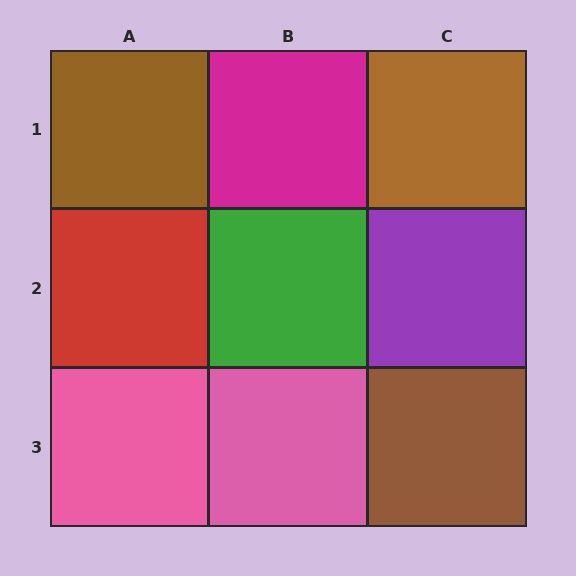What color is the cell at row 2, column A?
Red.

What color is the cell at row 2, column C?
Purple.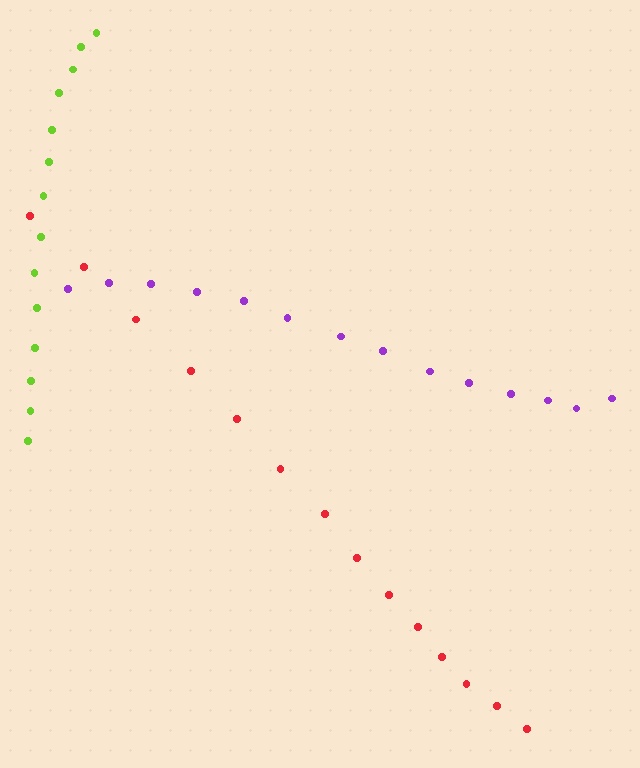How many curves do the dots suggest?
There are 3 distinct paths.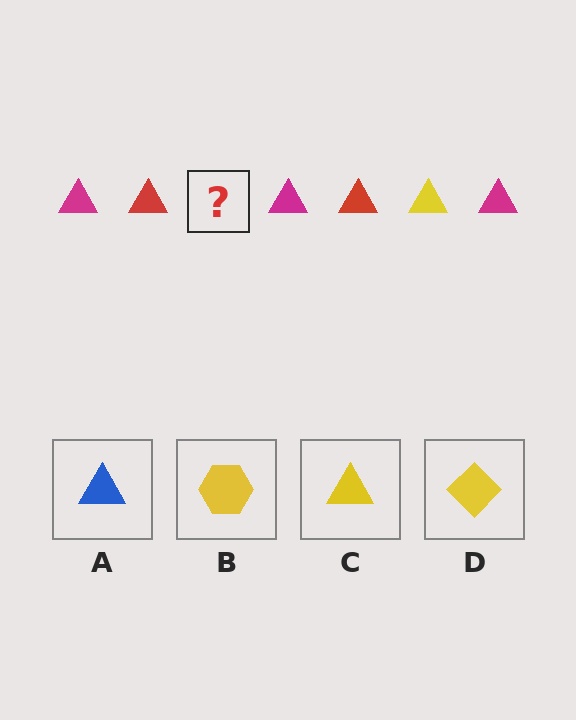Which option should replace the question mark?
Option C.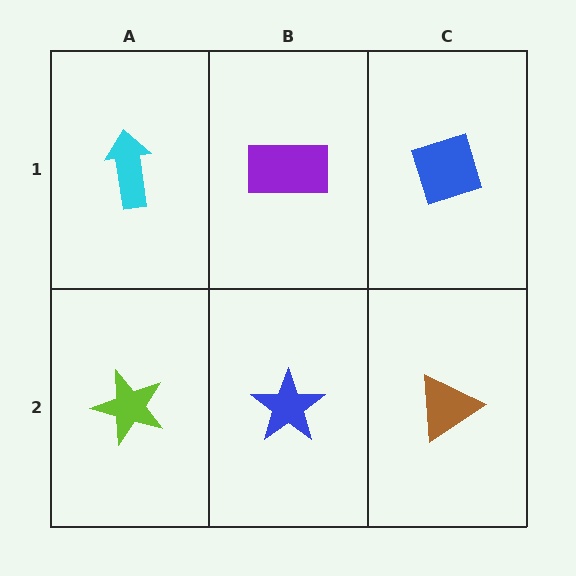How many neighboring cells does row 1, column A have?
2.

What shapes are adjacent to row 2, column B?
A purple rectangle (row 1, column B), a lime star (row 2, column A), a brown triangle (row 2, column C).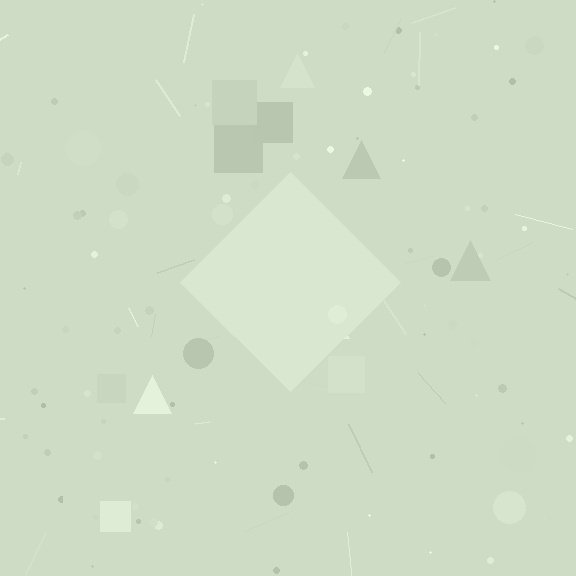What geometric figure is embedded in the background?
A diamond is embedded in the background.